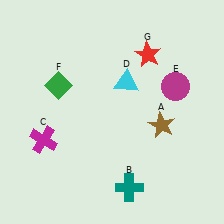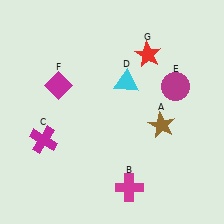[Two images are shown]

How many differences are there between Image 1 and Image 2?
There are 2 differences between the two images.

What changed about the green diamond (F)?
In Image 1, F is green. In Image 2, it changed to magenta.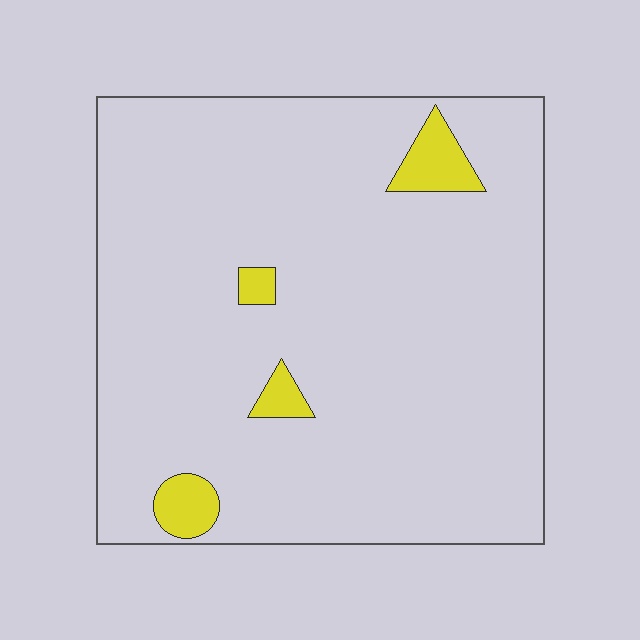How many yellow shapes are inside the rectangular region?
4.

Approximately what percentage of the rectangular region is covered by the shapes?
Approximately 5%.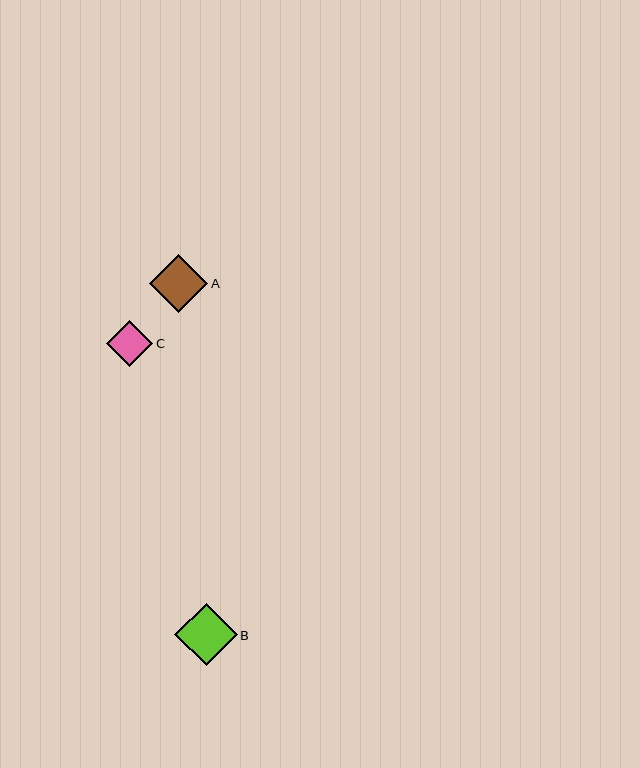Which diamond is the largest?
Diamond B is the largest with a size of approximately 62 pixels.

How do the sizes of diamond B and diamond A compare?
Diamond B and diamond A are approximately the same size.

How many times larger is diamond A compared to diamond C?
Diamond A is approximately 1.3 times the size of diamond C.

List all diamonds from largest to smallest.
From largest to smallest: B, A, C.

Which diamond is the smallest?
Diamond C is the smallest with a size of approximately 46 pixels.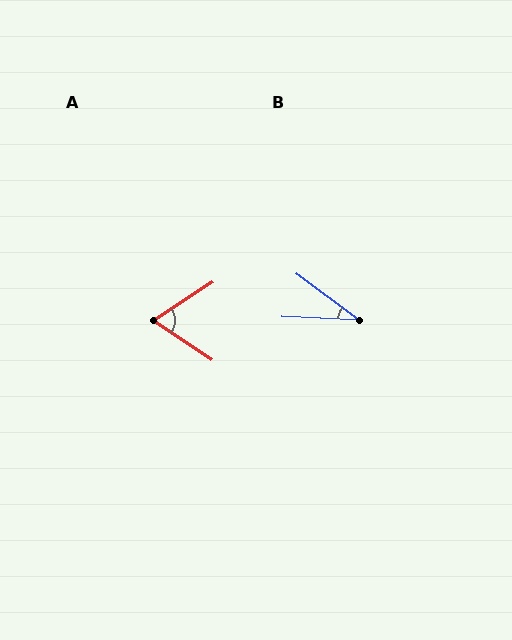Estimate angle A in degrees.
Approximately 67 degrees.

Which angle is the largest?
A, at approximately 67 degrees.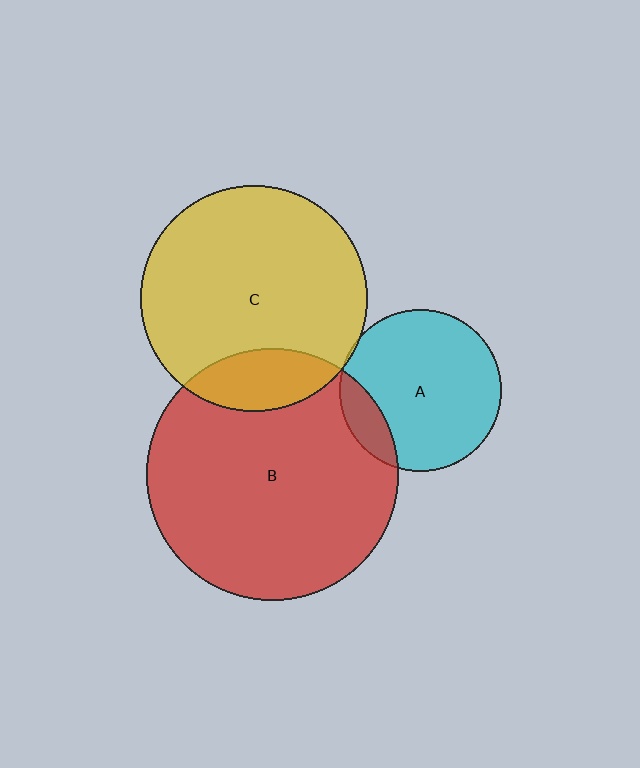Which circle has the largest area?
Circle B (red).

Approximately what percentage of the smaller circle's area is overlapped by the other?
Approximately 5%.